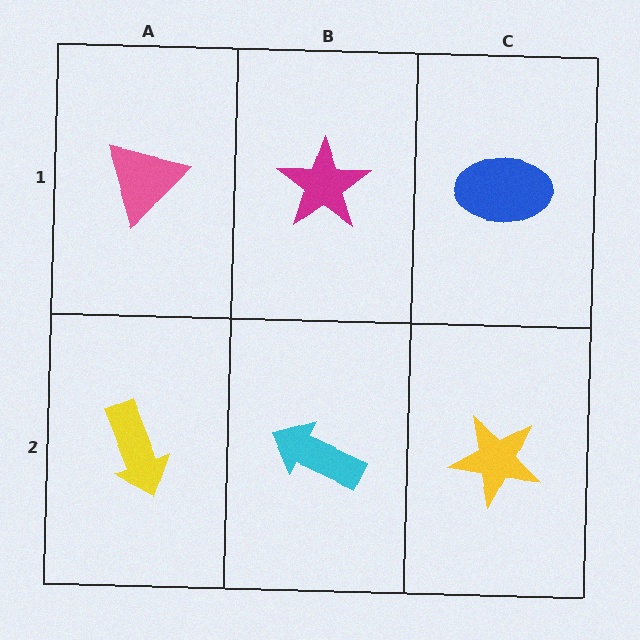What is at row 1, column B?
A magenta star.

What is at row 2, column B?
A cyan arrow.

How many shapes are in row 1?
3 shapes.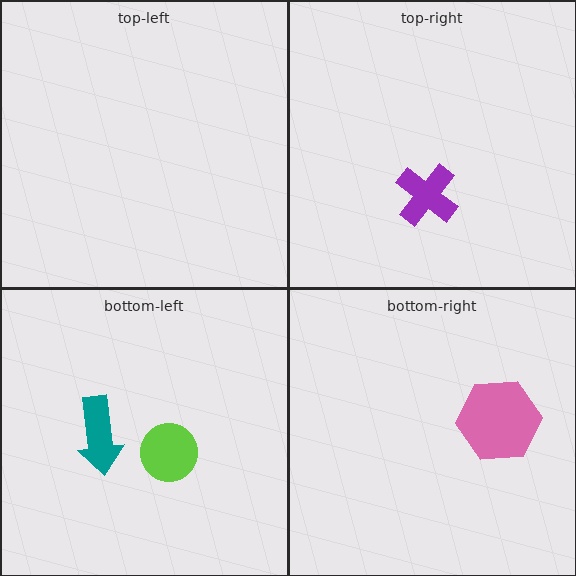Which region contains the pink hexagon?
The bottom-right region.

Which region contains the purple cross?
The top-right region.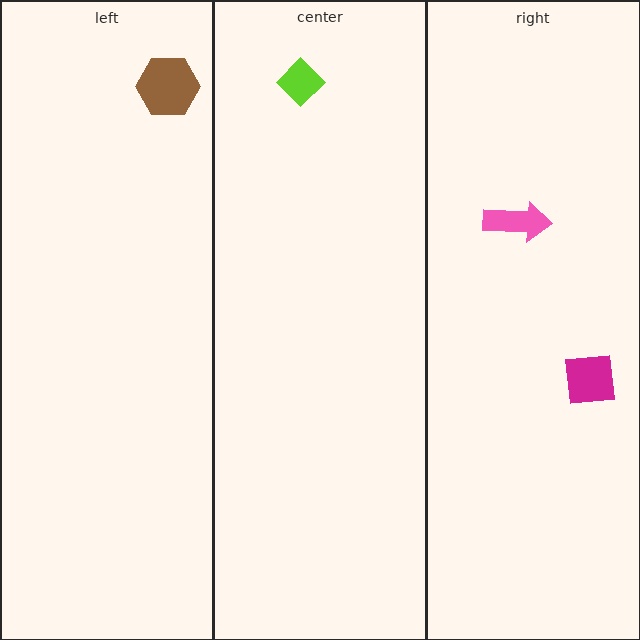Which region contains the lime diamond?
The center region.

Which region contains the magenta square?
The right region.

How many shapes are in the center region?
1.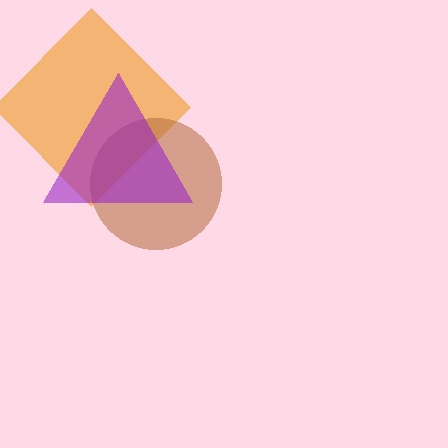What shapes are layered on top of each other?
The layered shapes are: an orange diamond, a brown circle, a purple triangle.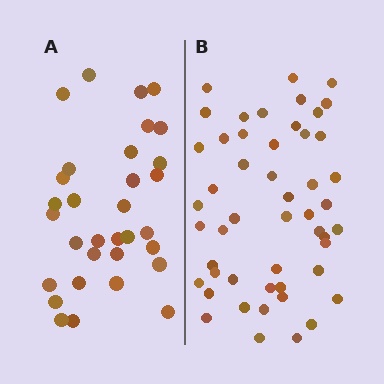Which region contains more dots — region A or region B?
Region B (the right region) has more dots.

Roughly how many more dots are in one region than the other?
Region B has approximately 20 more dots than region A.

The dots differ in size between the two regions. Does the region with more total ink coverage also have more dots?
No. Region A has more total ink coverage because its dots are larger, but region B actually contains more individual dots. Total area can be misleading — the number of items is what matters here.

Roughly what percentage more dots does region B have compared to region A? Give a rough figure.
About 55% more.